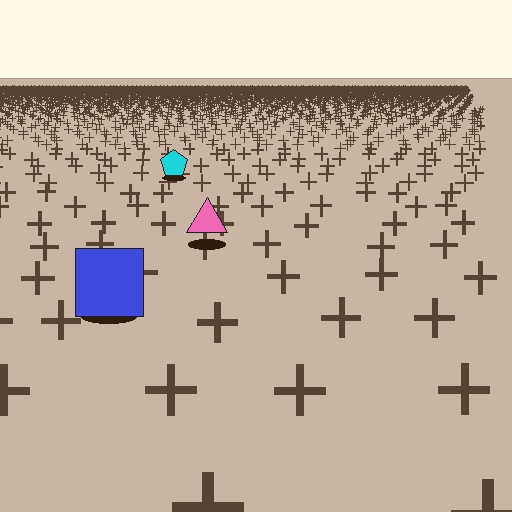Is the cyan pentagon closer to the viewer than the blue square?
No. The blue square is closer — you can tell from the texture gradient: the ground texture is coarser near it.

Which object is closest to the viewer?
The blue square is closest. The texture marks near it are larger and more spread out.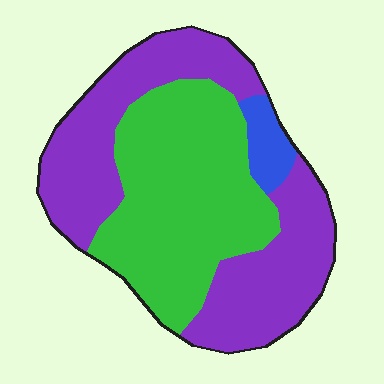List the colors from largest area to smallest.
From largest to smallest: purple, green, blue.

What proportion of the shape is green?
Green covers 45% of the shape.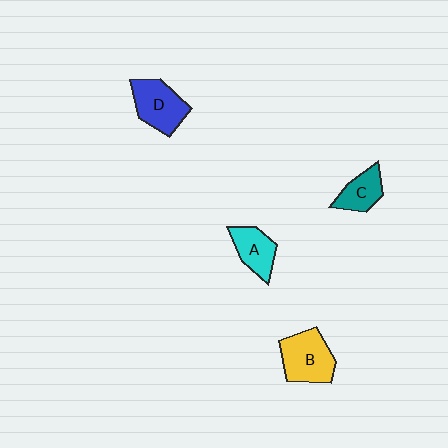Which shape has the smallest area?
Shape C (teal).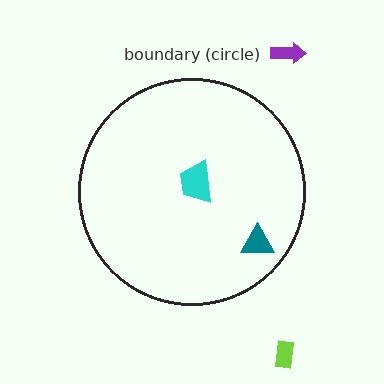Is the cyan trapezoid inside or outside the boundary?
Inside.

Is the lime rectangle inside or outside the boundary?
Outside.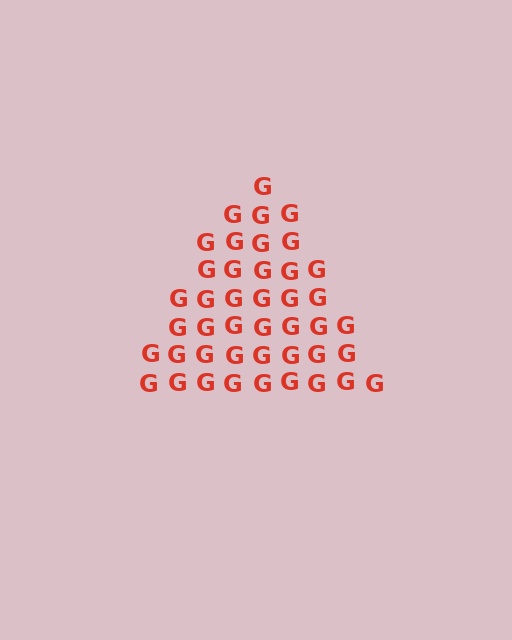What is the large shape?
The large shape is a triangle.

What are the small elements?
The small elements are letter G's.